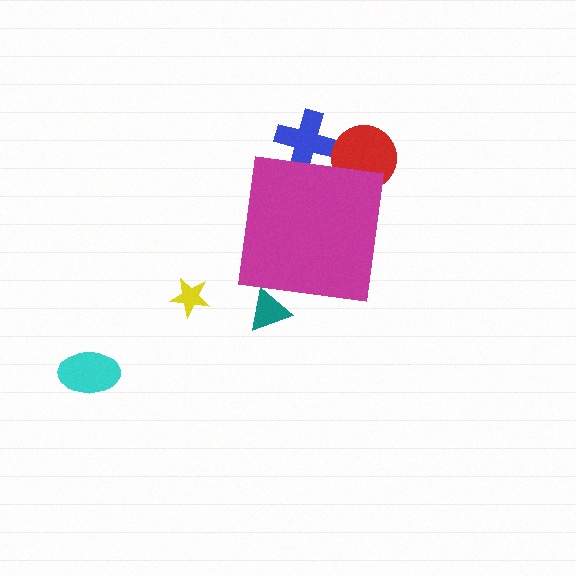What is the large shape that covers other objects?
A magenta square.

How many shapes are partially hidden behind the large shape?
3 shapes are partially hidden.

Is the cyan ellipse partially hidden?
No, the cyan ellipse is fully visible.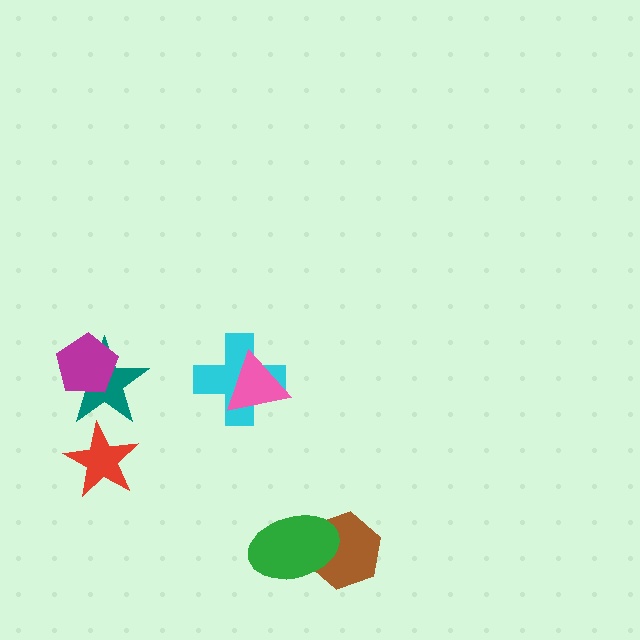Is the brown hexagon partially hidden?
Yes, it is partially covered by another shape.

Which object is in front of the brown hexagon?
The green ellipse is in front of the brown hexagon.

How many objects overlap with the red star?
1 object overlaps with the red star.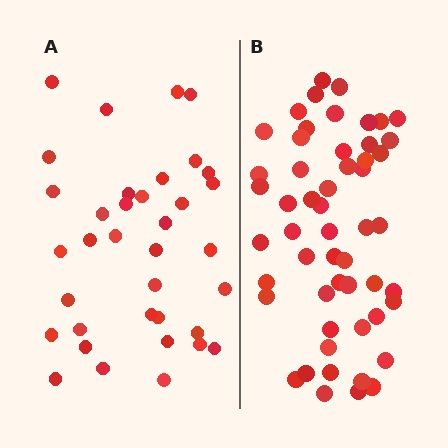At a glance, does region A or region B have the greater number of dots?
Region B (the right region) has more dots.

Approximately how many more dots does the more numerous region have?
Region B has approximately 15 more dots than region A.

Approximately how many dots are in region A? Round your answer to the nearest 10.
About 40 dots. (The exact count is 36, which rounds to 40.)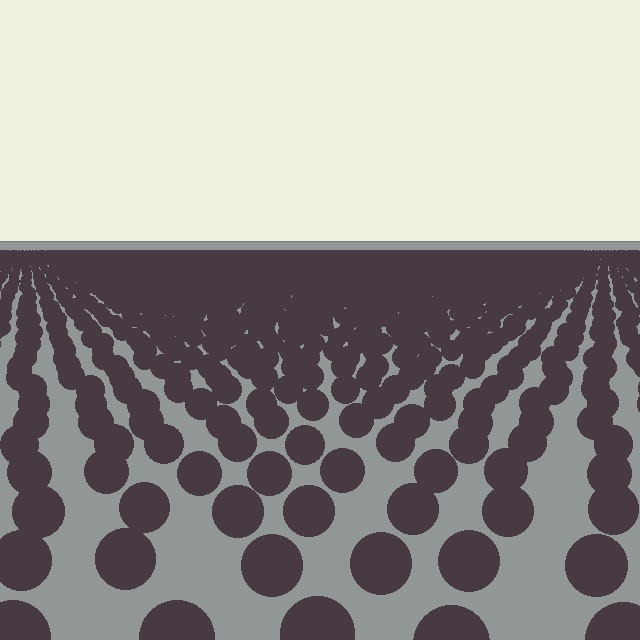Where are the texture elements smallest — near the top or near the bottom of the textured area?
Near the top.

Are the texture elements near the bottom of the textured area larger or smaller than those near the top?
Larger. Near the bottom, elements are closer to the viewer and appear at a bigger on-screen size.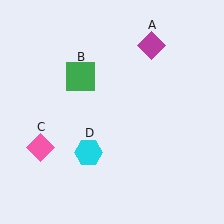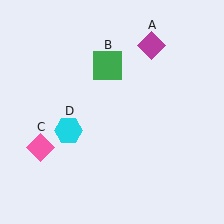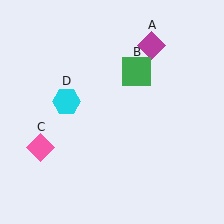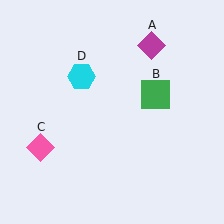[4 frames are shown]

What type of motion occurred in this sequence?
The green square (object B), cyan hexagon (object D) rotated clockwise around the center of the scene.